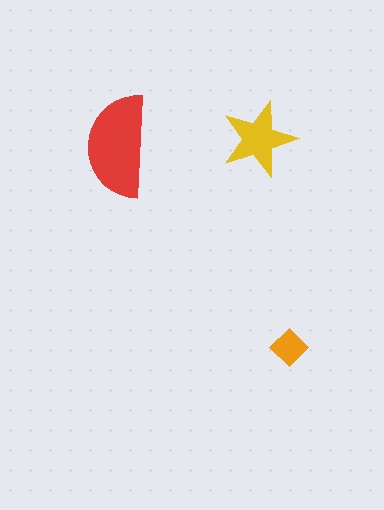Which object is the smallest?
The orange diamond.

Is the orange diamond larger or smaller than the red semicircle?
Smaller.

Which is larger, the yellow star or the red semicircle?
The red semicircle.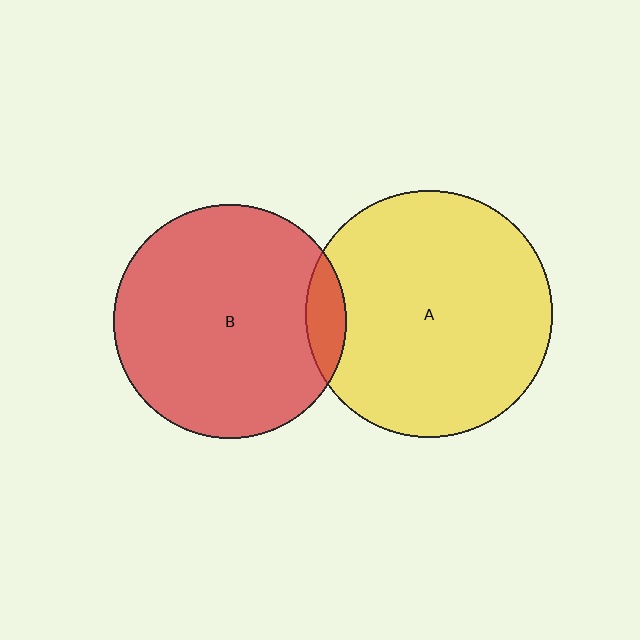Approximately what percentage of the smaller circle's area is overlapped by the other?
Approximately 10%.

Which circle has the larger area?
Circle A (yellow).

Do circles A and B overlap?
Yes.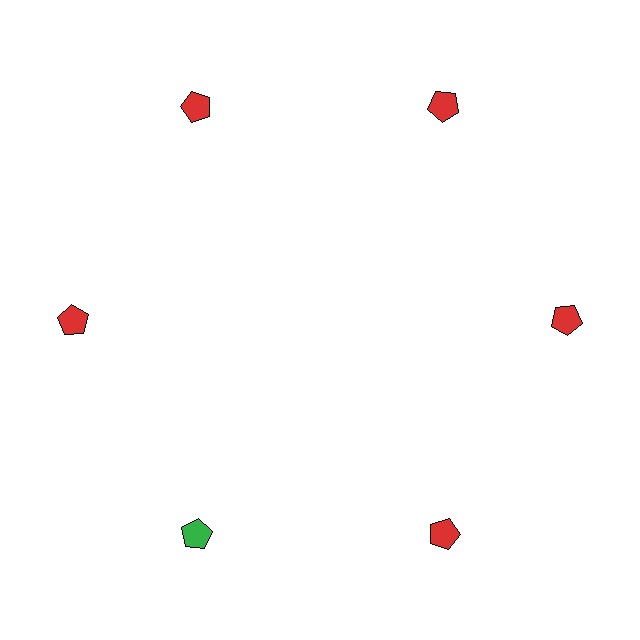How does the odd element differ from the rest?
It has a different color: green instead of red.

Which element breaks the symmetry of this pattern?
The green pentagon at roughly the 7 o'clock position breaks the symmetry. All other shapes are red pentagons.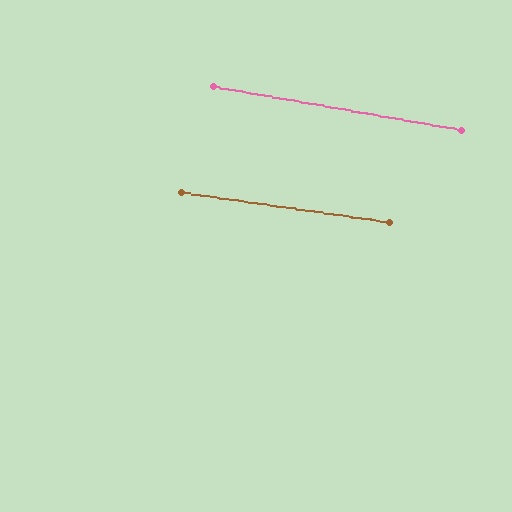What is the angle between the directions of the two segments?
Approximately 2 degrees.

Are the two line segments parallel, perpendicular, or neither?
Parallel — their directions differ by only 1.7°.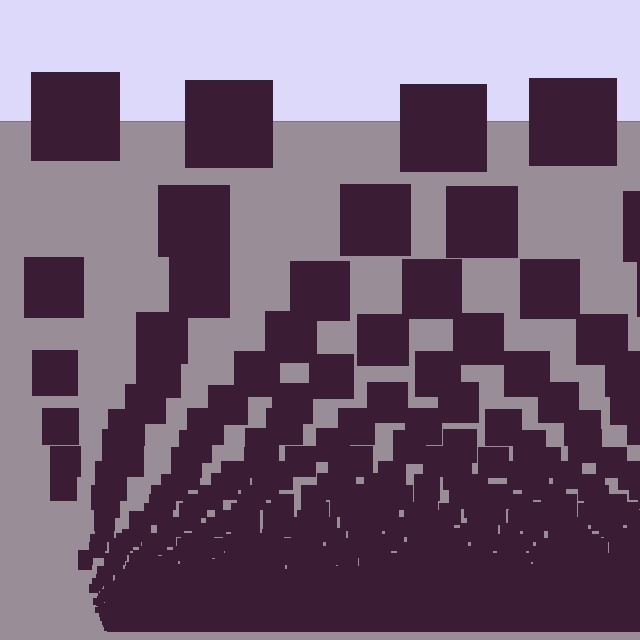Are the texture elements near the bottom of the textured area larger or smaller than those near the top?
Smaller. The gradient is inverted — elements near the bottom are smaller and denser.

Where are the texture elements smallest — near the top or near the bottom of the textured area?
Near the bottom.